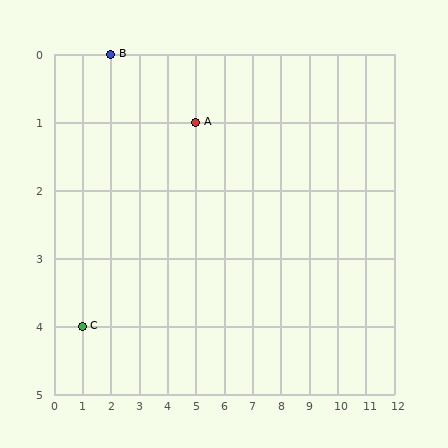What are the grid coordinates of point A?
Point A is at grid coordinates (5, 1).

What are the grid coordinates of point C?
Point C is at grid coordinates (1, 4).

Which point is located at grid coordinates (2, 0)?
Point B is at (2, 0).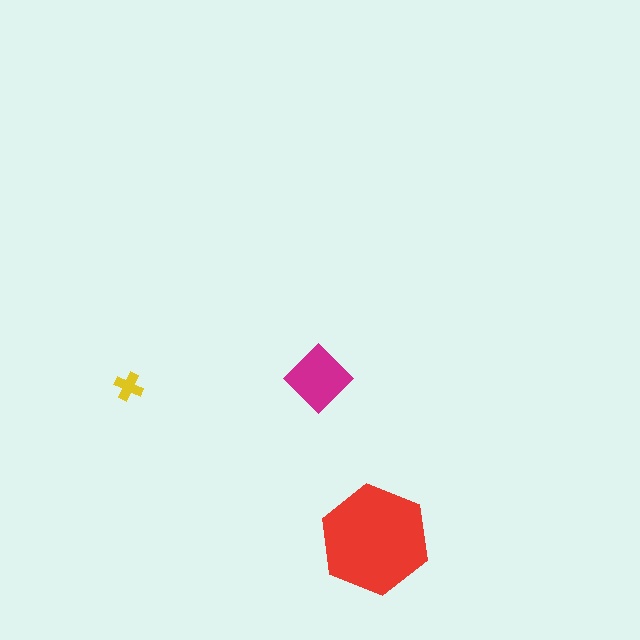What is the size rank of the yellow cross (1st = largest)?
3rd.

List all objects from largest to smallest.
The red hexagon, the magenta diamond, the yellow cross.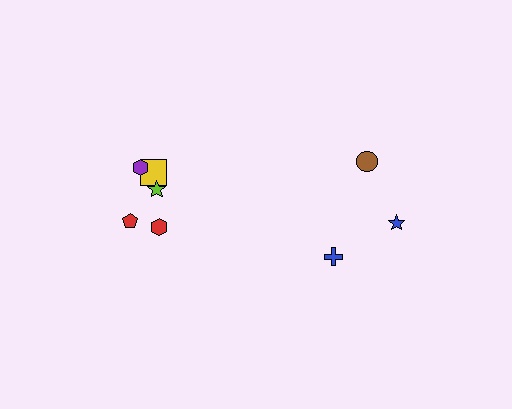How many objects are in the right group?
There are 3 objects.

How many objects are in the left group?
There are 5 objects.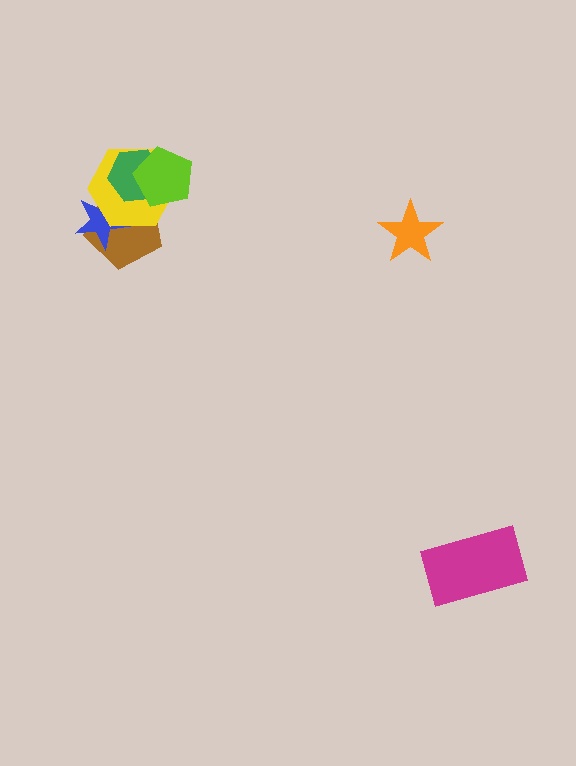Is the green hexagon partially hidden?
Yes, it is partially covered by another shape.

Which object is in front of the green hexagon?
The lime pentagon is in front of the green hexagon.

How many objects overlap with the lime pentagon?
3 objects overlap with the lime pentagon.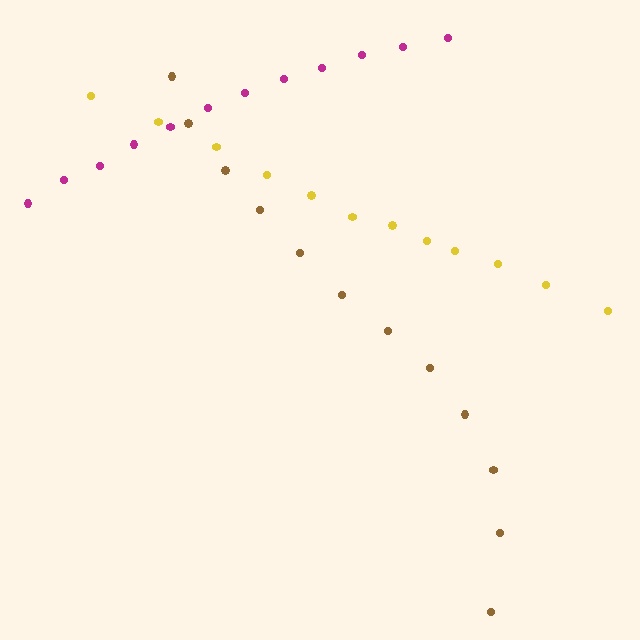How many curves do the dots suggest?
There are 3 distinct paths.